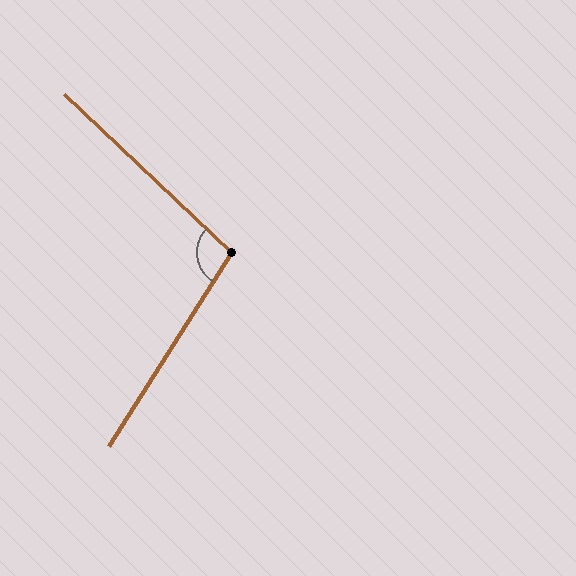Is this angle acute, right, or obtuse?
It is obtuse.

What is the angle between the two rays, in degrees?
Approximately 101 degrees.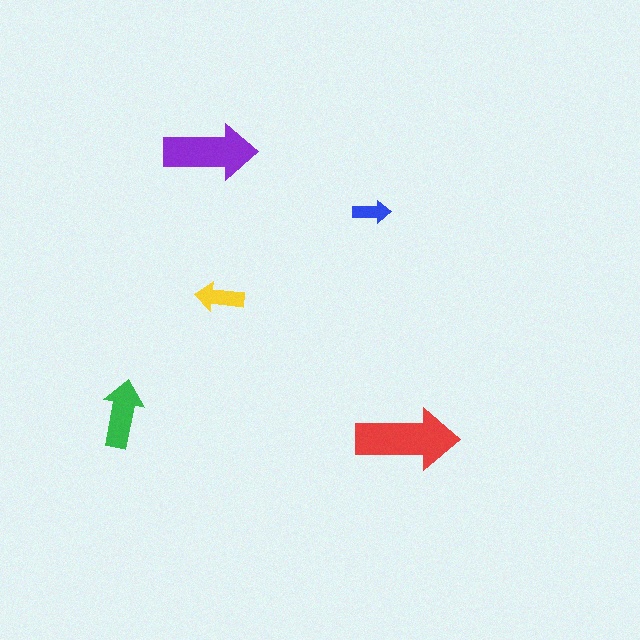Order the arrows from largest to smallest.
the red one, the purple one, the green one, the yellow one, the blue one.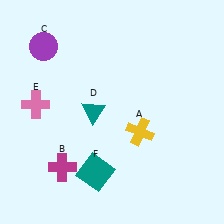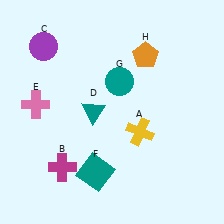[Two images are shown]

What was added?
A teal circle (G), an orange pentagon (H) were added in Image 2.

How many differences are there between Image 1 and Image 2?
There are 2 differences between the two images.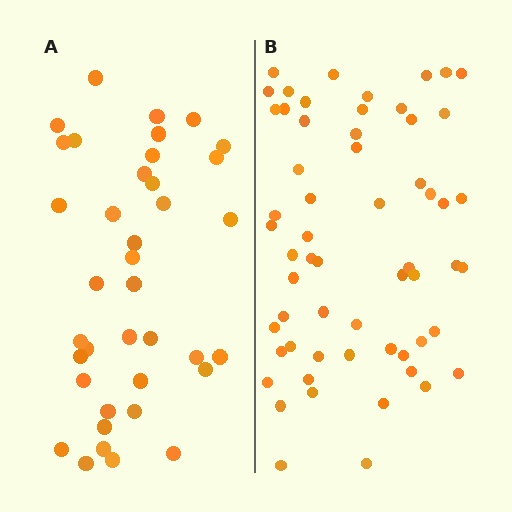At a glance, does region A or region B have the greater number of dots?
Region B (the right region) has more dots.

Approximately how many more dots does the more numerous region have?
Region B has approximately 20 more dots than region A.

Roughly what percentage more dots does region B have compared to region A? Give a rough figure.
About 55% more.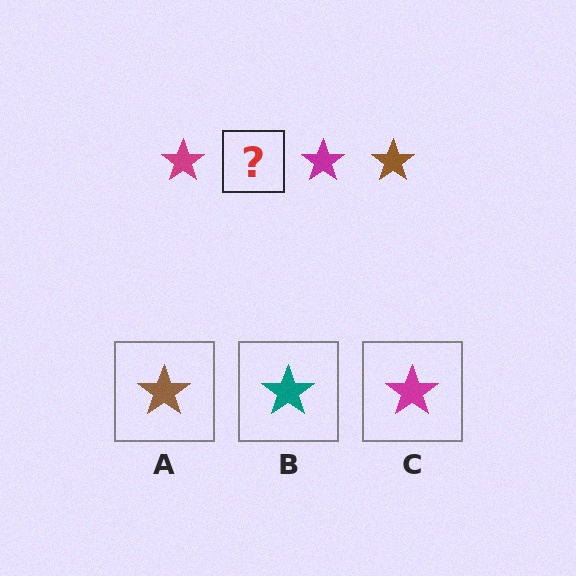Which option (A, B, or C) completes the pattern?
A.